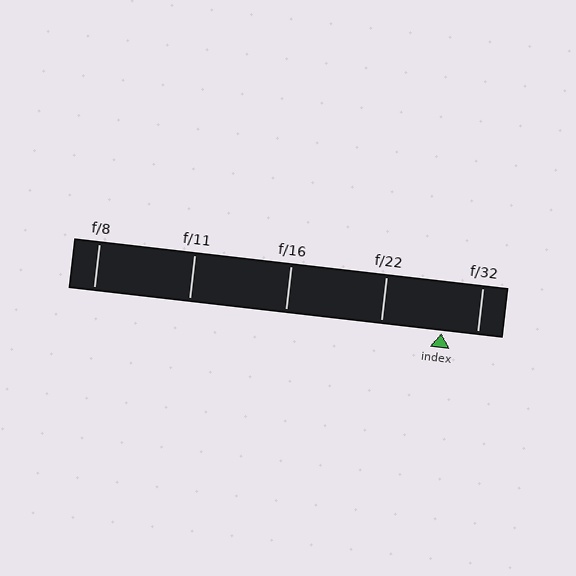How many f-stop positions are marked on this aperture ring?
There are 5 f-stop positions marked.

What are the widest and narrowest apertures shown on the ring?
The widest aperture shown is f/8 and the narrowest is f/32.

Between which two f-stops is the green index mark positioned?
The index mark is between f/22 and f/32.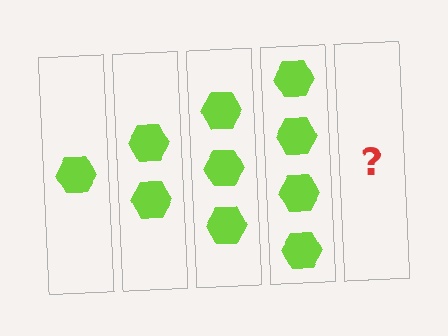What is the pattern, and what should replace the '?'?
The pattern is that each step adds one more hexagon. The '?' should be 5 hexagons.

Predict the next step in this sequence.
The next step is 5 hexagons.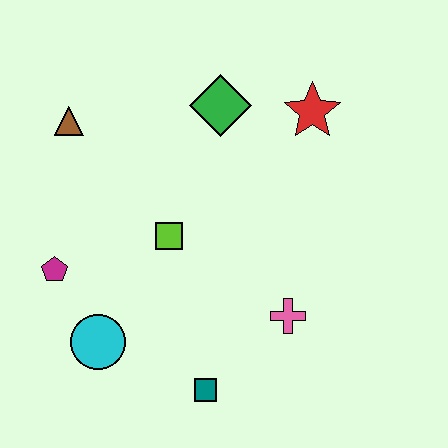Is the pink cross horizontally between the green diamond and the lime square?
No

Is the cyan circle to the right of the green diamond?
No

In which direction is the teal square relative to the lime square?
The teal square is below the lime square.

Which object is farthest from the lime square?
The red star is farthest from the lime square.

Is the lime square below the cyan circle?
No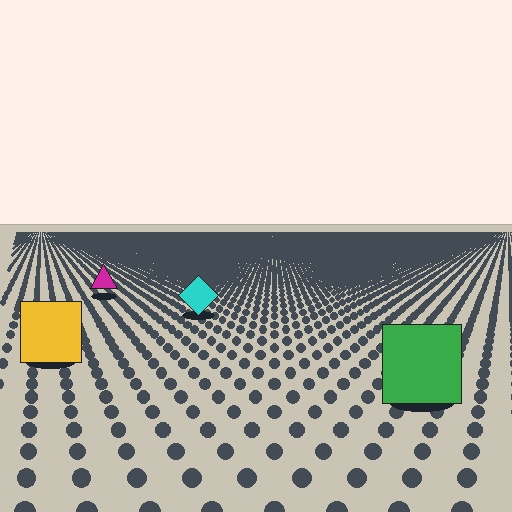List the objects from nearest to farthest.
From nearest to farthest: the green square, the yellow square, the cyan diamond, the magenta triangle.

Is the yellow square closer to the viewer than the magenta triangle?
Yes. The yellow square is closer — you can tell from the texture gradient: the ground texture is coarser near it.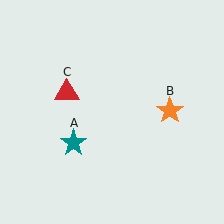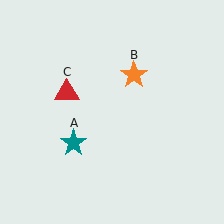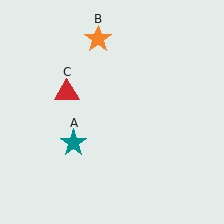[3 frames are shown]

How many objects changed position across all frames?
1 object changed position: orange star (object B).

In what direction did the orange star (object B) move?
The orange star (object B) moved up and to the left.